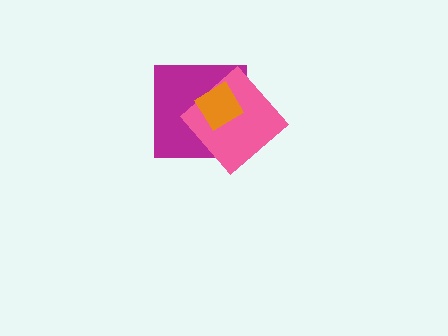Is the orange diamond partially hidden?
No, no other shape covers it.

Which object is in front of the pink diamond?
The orange diamond is in front of the pink diamond.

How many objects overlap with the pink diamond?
2 objects overlap with the pink diamond.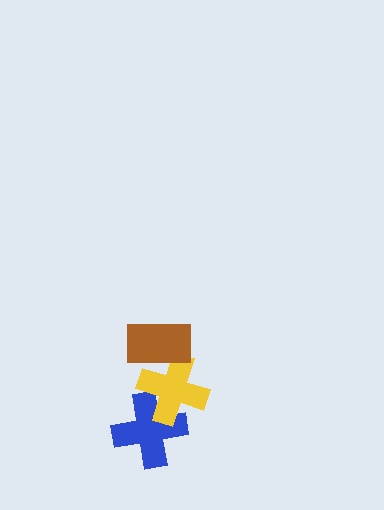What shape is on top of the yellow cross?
The brown rectangle is on top of the yellow cross.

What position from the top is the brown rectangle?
The brown rectangle is 1st from the top.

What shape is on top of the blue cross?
The yellow cross is on top of the blue cross.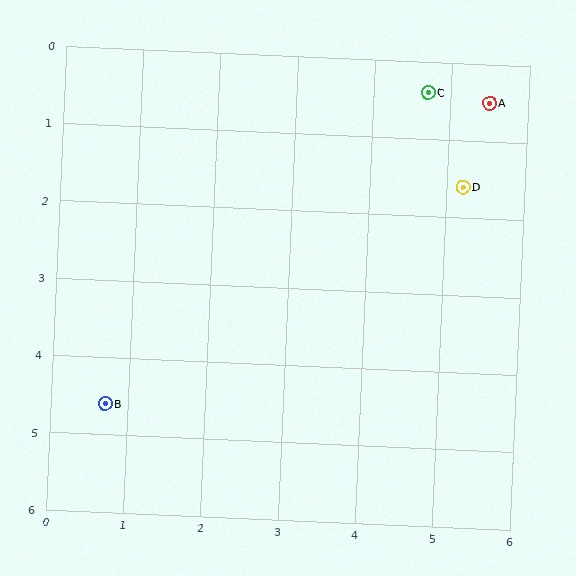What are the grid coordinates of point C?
Point C is at approximately (4.7, 0.4).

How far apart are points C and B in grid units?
Points C and B are about 5.8 grid units apart.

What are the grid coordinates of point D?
Point D is at approximately (5.2, 1.6).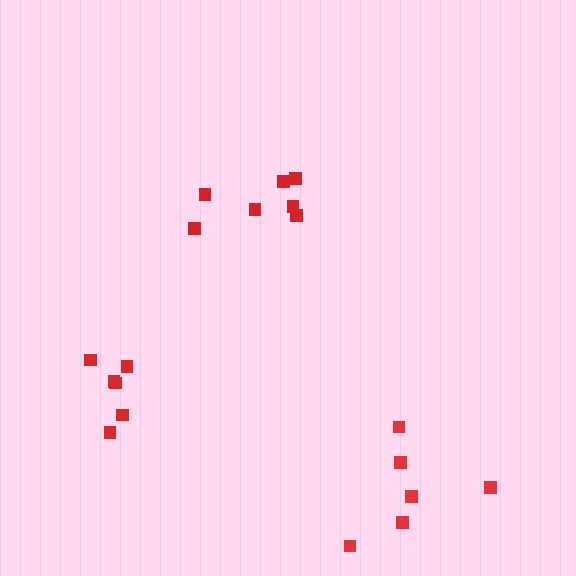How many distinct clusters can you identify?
There are 3 distinct clusters.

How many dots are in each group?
Group 1: 7 dots, Group 2: 6 dots, Group 3: 6 dots (19 total).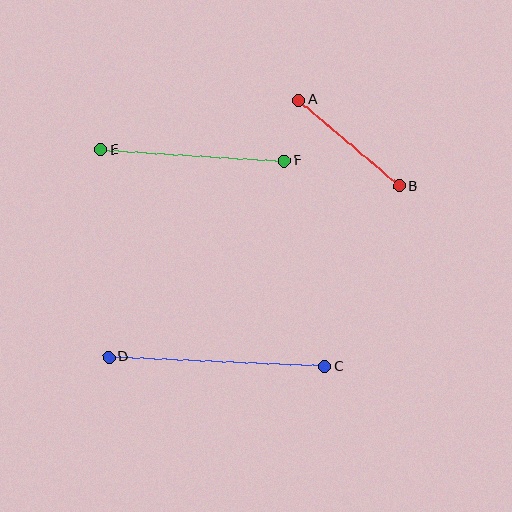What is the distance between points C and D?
The distance is approximately 216 pixels.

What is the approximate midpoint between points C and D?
The midpoint is at approximately (217, 362) pixels.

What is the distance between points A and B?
The distance is approximately 132 pixels.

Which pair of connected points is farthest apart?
Points C and D are farthest apart.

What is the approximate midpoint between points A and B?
The midpoint is at approximately (349, 143) pixels.